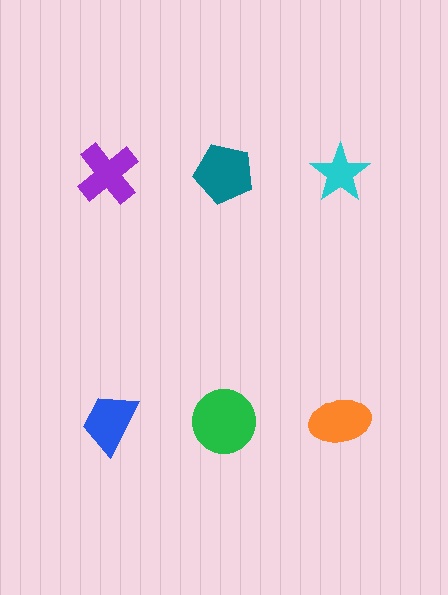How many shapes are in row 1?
3 shapes.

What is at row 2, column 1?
A blue trapezoid.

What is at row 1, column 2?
A teal pentagon.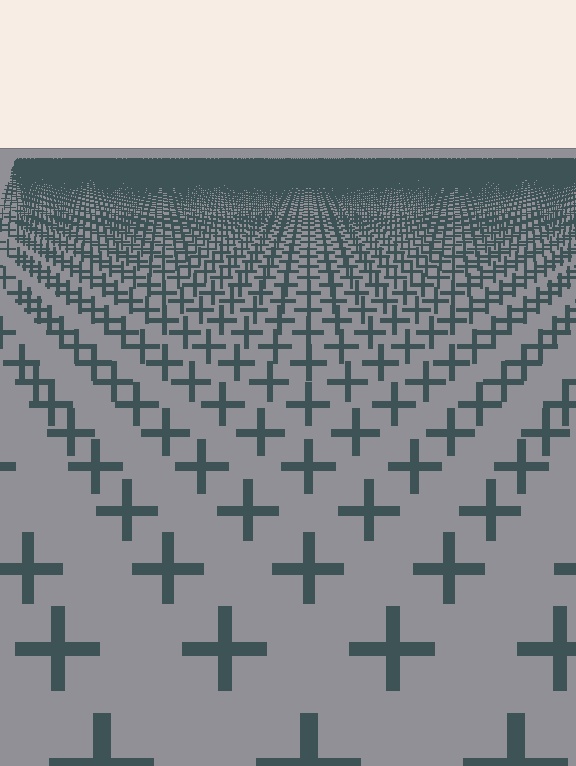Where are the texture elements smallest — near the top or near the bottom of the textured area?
Near the top.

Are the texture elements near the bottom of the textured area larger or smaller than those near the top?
Larger. Near the bottom, elements are closer to the viewer and appear at a bigger on-screen size.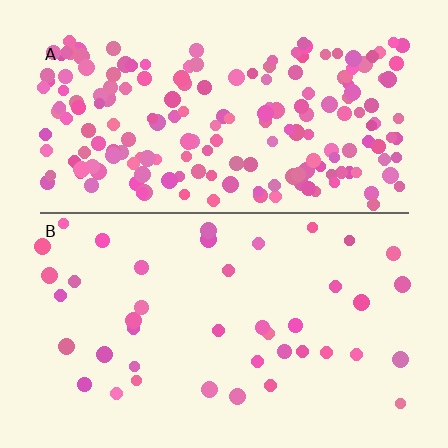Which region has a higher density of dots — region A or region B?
A (the top).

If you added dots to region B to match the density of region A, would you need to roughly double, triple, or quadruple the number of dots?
Approximately quadruple.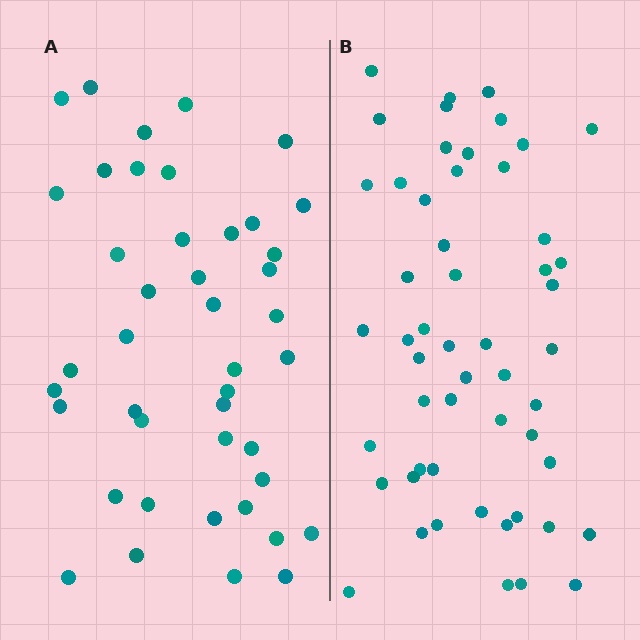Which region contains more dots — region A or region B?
Region B (the right region) has more dots.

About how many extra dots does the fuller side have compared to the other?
Region B has roughly 10 or so more dots than region A.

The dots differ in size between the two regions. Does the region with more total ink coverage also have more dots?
No. Region A has more total ink coverage because its dots are larger, but region B actually contains more individual dots. Total area can be misleading — the number of items is what matters here.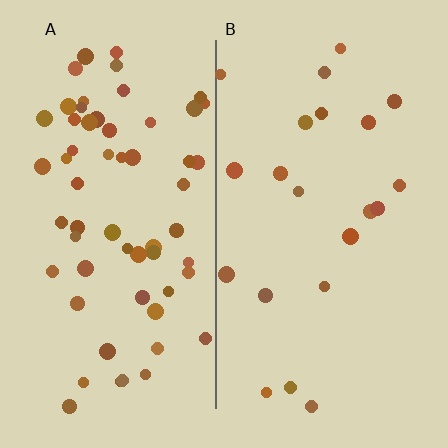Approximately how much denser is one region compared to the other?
Approximately 2.9× — region A over region B.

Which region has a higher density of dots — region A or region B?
A (the left).